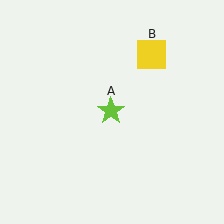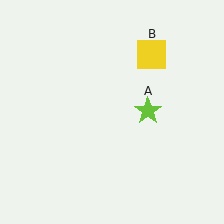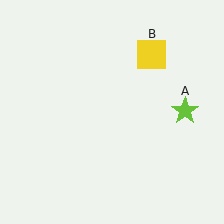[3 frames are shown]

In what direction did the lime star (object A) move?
The lime star (object A) moved right.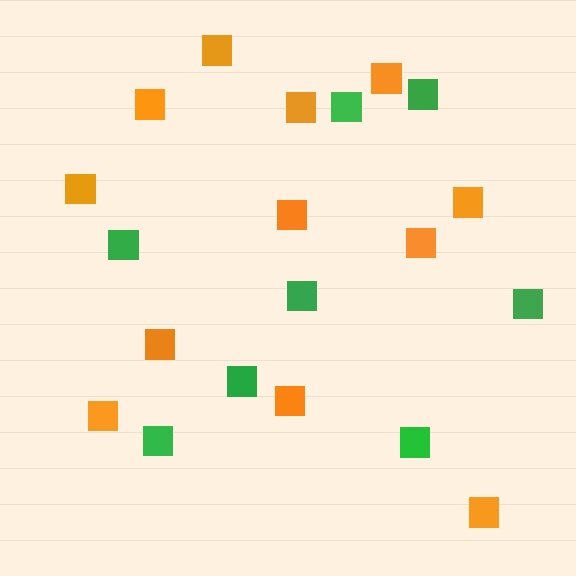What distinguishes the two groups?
There are 2 groups: one group of orange squares (12) and one group of green squares (8).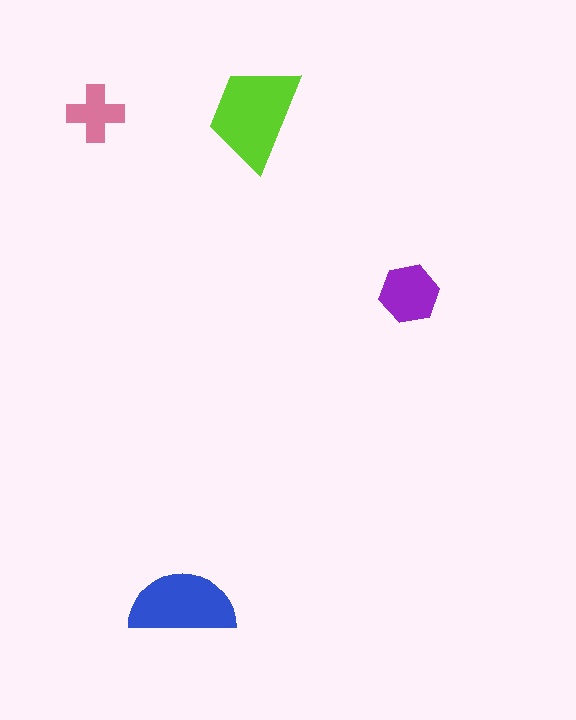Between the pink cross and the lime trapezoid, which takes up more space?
The lime trapezoid.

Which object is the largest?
The lime trapezoid.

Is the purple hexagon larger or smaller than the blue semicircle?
Smaller.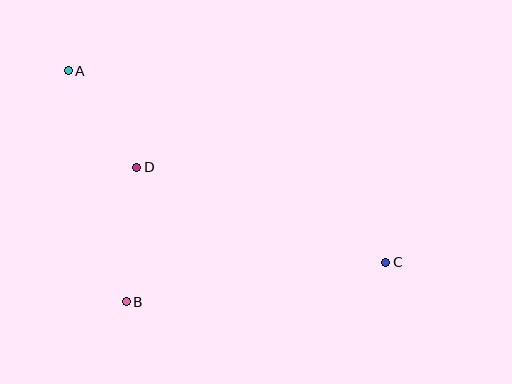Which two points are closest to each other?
Points A and D are closest to each other.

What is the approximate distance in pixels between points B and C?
The distance between B and C is approximately 263 pixels.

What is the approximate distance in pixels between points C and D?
The distance between C and D is approximately 267 pixels.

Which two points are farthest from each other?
Points A and C are farthest from each other.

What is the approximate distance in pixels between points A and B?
The distance between A and B is approximately 238 pixels.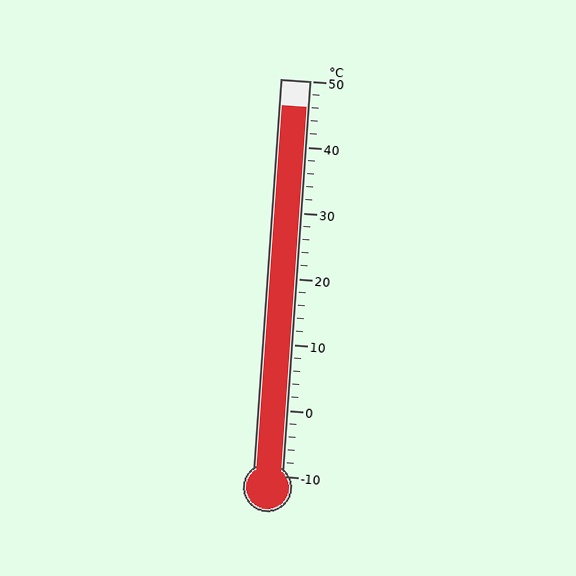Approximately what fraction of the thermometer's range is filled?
The thermometer is filled to approximately 95% of its range.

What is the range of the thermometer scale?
The thermometer scale ranges from -10°C to 50°C.